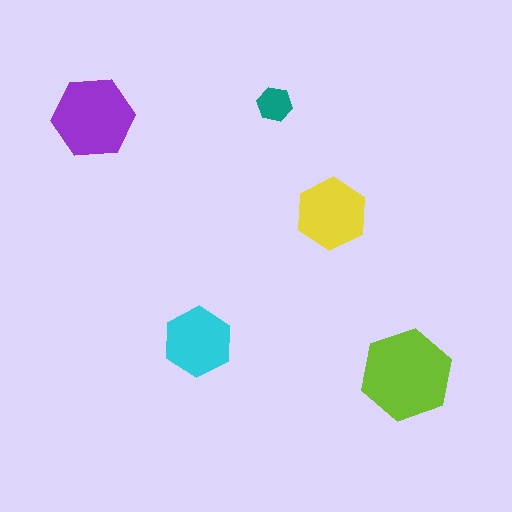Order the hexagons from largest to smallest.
the lime one, the purple one, the yellow one, the cyan one, the teal one.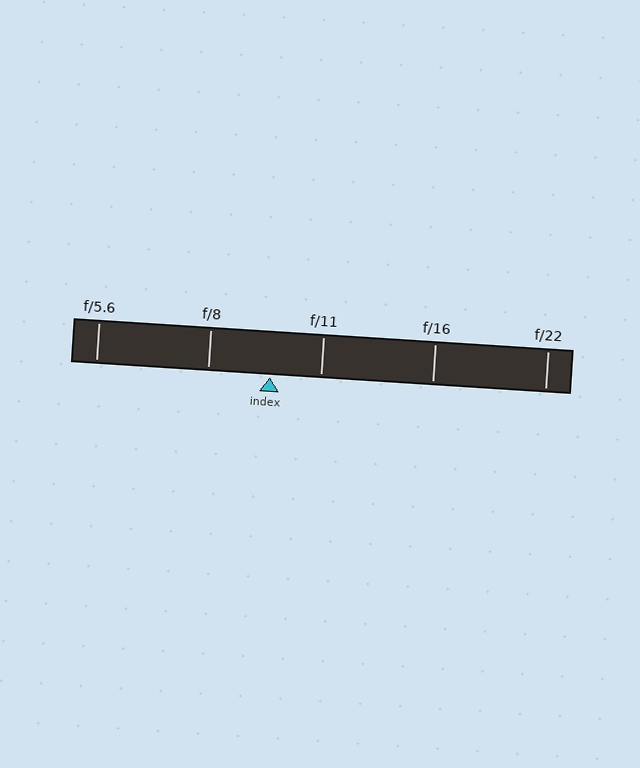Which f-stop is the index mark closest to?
The index mark is closest to f/11.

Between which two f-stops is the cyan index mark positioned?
The index mark is between f/8 and f/11.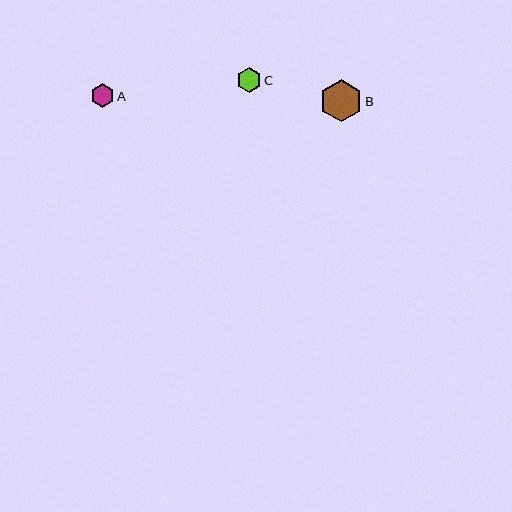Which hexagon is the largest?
Hexagon B is the largest with a size of approximately 43 pixels.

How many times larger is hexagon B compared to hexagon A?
Hexagon B is approximately 1.8 times the size of hexagon A.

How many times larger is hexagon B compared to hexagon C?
Hexagon B is approximately 1.8 times the size of hexagon C.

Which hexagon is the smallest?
Hexagon A is the smallest with a size of approximately 24 pixels.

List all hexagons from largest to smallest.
From largest to smallest: B, C, A.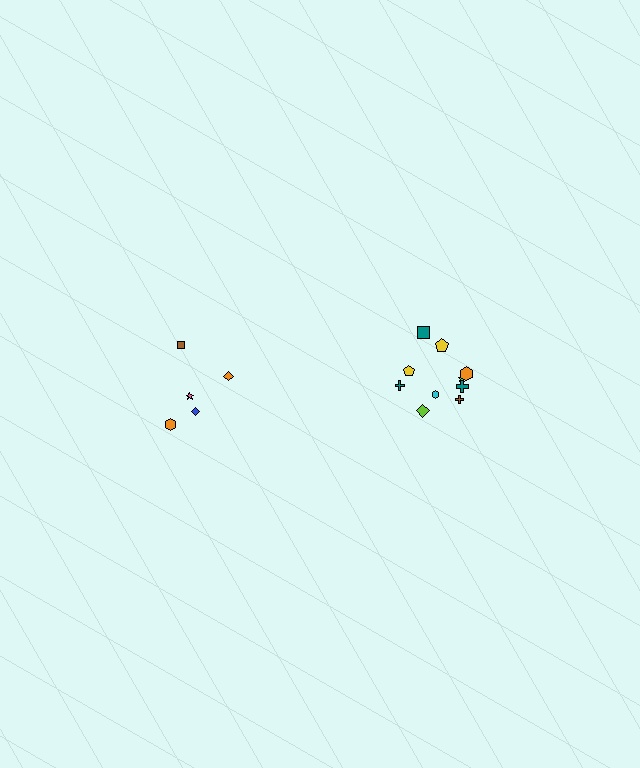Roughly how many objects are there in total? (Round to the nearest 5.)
Roughly 15 objects in total.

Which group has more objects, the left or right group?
The right group.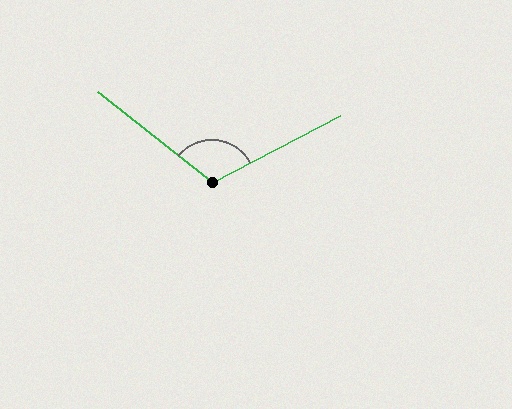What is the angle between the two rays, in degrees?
Approximately 114 degrees.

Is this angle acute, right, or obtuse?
It is obtuse.